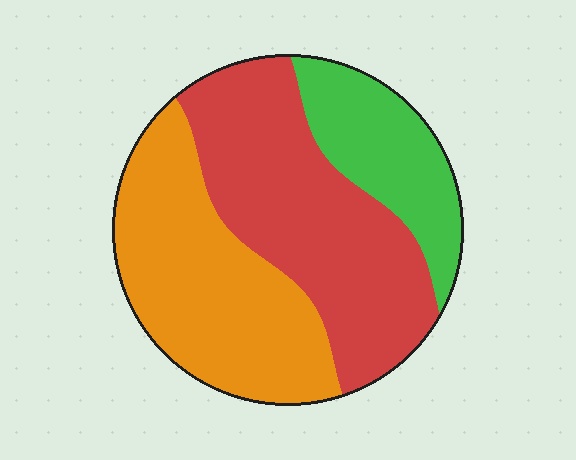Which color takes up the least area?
Green, at roughly 20%.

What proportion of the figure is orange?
Orange covers 38% of the figure.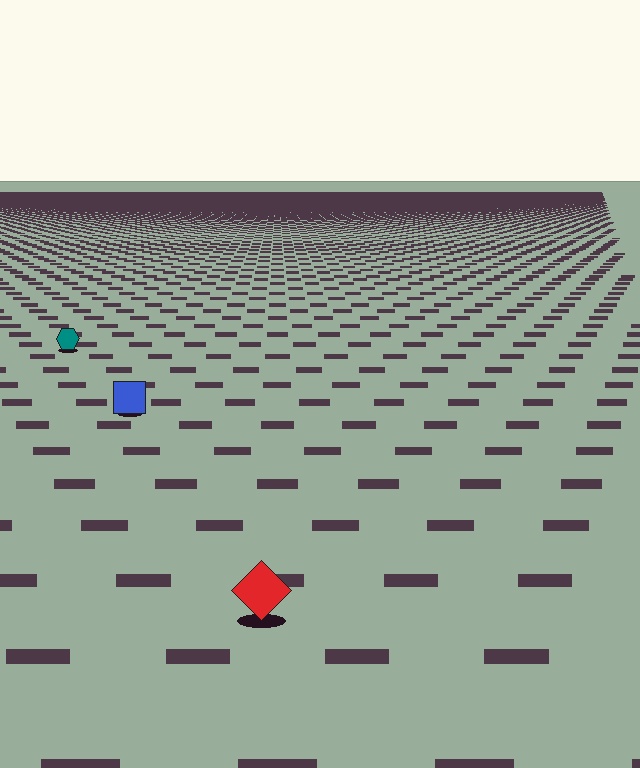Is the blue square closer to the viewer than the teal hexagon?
Yes. The blue square is closer — you can tell from the texture gradient: the ground texture is coarser near it.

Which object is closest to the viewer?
The red diamond is closest. The texture marks near it are larger and more spread out.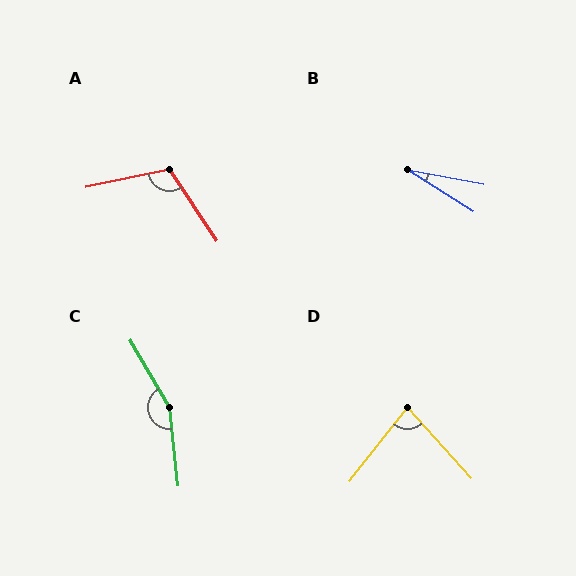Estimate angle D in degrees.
Approximately 80 degrees.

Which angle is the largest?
C, at approximately 156 degrees.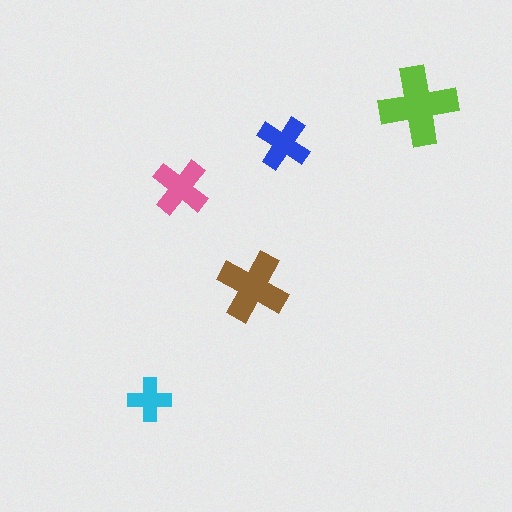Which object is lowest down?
The cyan cross is bottommost.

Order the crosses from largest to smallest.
the lime one, the brown one, the pink one, the blue one, the cyan one.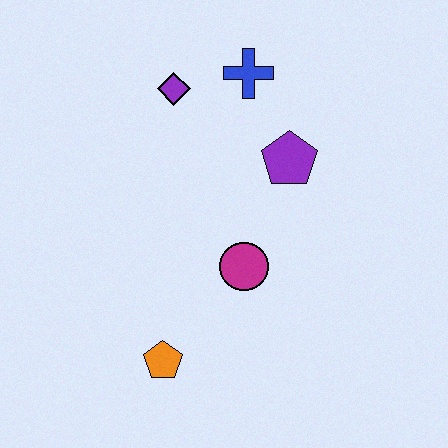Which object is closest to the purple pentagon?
The blue cross is closest to the purple pentagon.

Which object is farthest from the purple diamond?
The orange pentagon is farthest from the purple diamond.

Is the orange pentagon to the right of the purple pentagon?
No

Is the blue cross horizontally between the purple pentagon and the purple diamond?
Yes